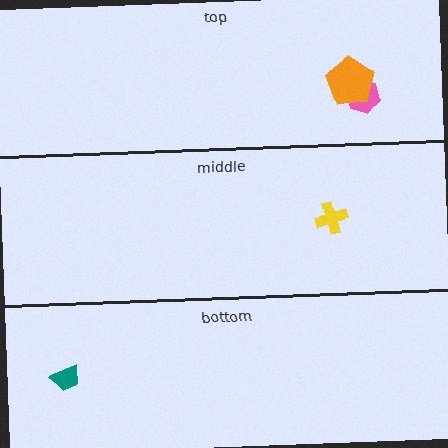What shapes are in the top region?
The pink hexagon, the orange pentagon.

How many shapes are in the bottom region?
1.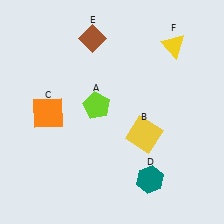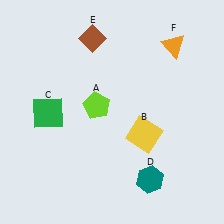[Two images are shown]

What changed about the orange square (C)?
In Image 1, C is orange. In Image 2, it changed to green.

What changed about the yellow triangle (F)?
In Image 1, F is yellow. In Image 2, it changed to orange.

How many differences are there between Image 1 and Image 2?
There are 2 differences between the two images.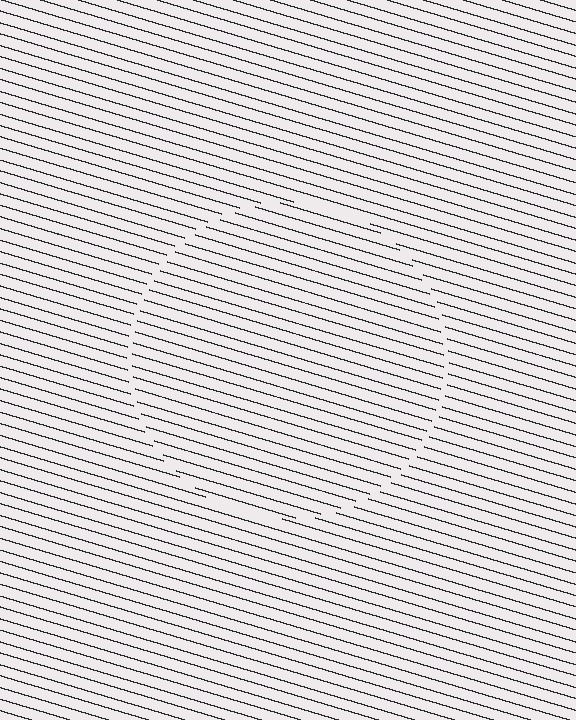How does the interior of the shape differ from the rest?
The interior of the shape contains the same grating, shifted by half a period — the contour is defined by the phase discontinuity where line-ends from the inner and outer gratings abut.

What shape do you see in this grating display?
An illusory circle. The interior of the shape contains the same grating, shifted by half a period — the contour is defined by the phase discontinuity where line-ends from the inner and outer gratings abut.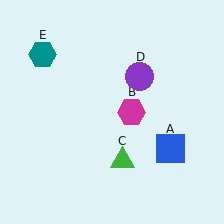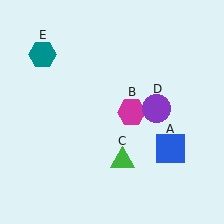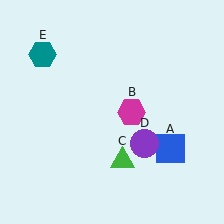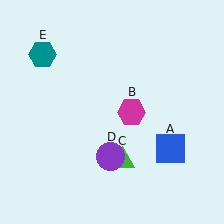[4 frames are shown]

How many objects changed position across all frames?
1 object changed position: purple circle (object D).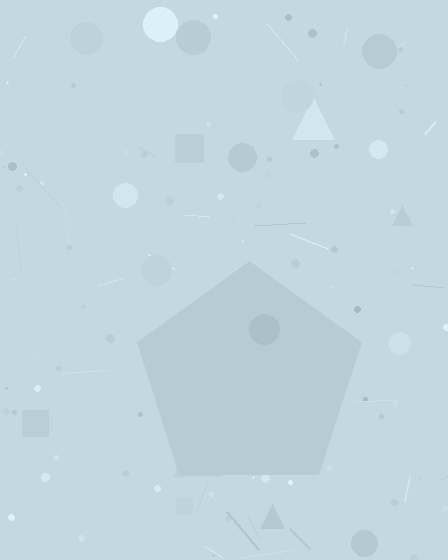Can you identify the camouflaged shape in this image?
The camouflaged shape is a pentagon.